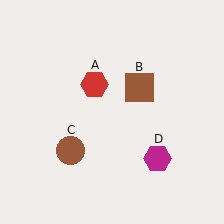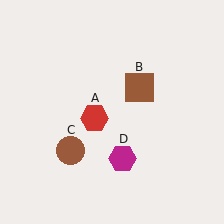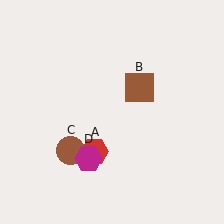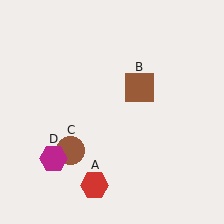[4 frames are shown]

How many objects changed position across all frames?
2 objects changed position: red hexagon (object A), magenta hexagon (object D).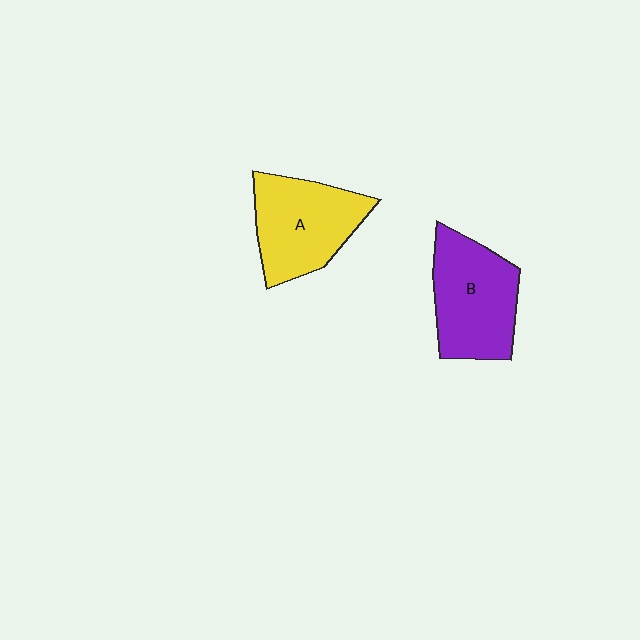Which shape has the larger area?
Shape B (purple).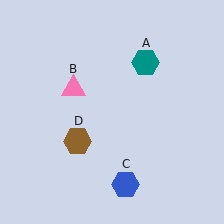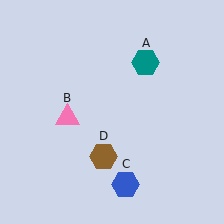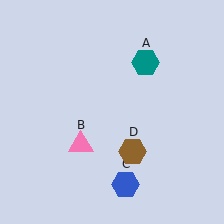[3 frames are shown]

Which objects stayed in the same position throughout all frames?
Teal hexagon (object A) and blue hexagon (object C) remained stationary.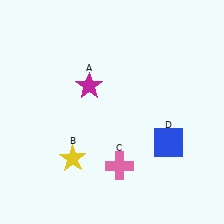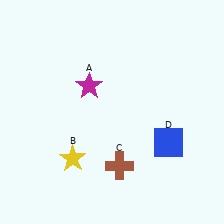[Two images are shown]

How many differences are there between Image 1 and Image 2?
There is 1 difference between the two images.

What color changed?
The cross (C) changed from pink in Image 1 to brown in Image 2.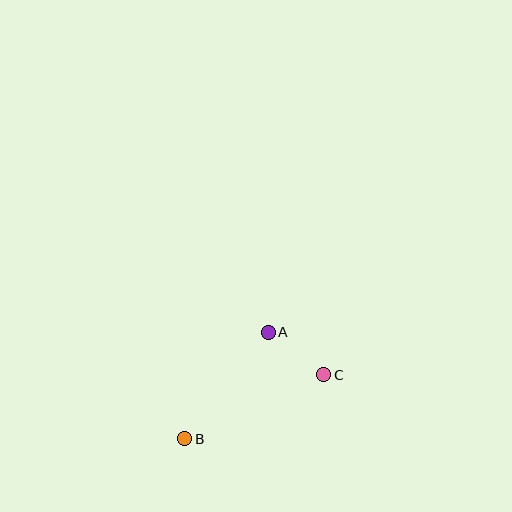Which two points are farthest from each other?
Points B and C are farthest from each other.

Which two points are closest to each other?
Points A and C are closest to each other.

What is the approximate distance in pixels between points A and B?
The distance between A and B is approximately 135 pixels.